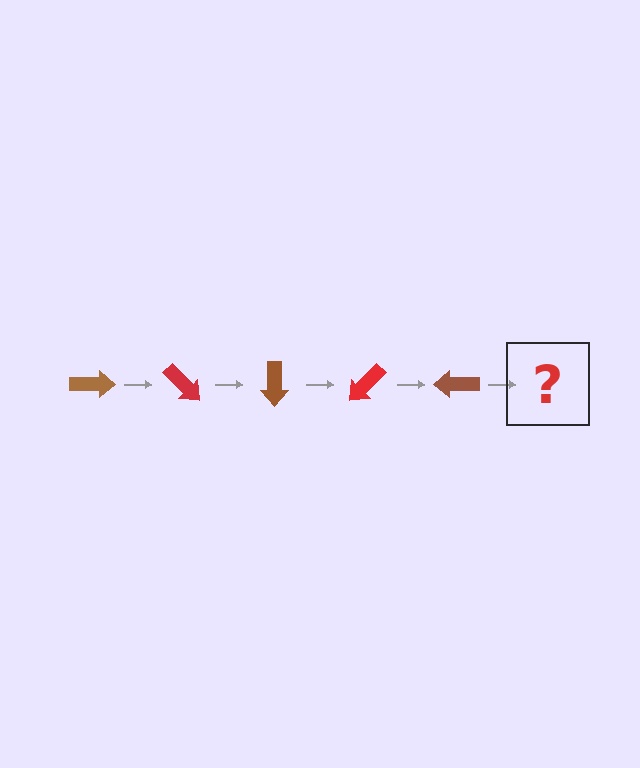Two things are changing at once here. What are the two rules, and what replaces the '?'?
The two rules are that it rotates 45 degrees each step and the color cycles through brown and red. The '?' should be a red arrow, rotated 225 degrees from the start.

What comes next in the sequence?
The next element should be a red arrow, rotated 225 degrees from the start.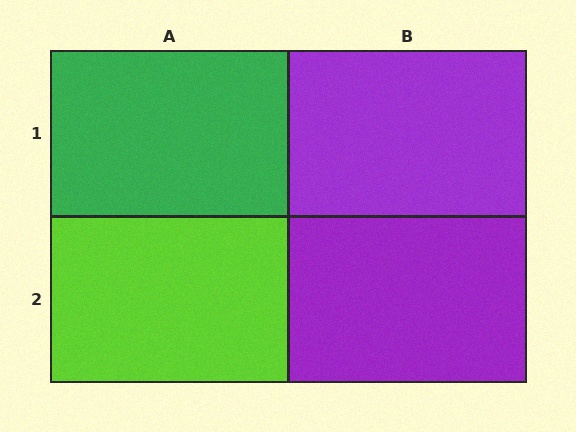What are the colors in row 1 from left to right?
Green, purple.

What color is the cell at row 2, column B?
Purple.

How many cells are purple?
2 cells are purple.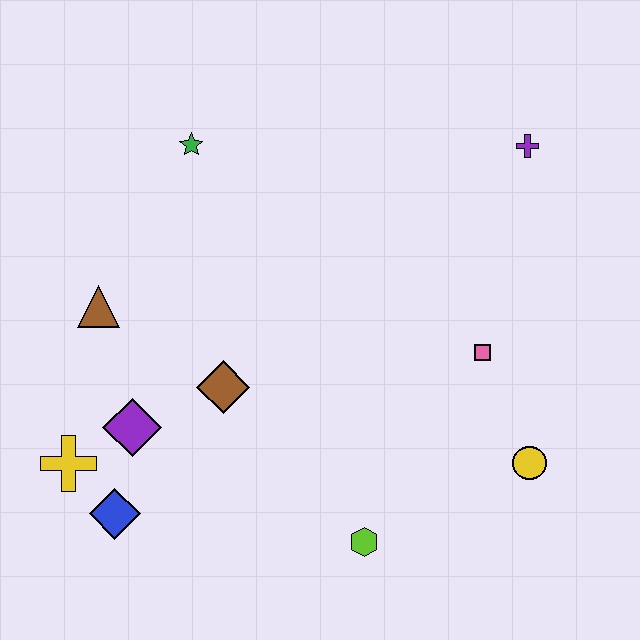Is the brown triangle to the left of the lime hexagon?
Yes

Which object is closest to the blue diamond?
The yellow cross is closest to the blue diamond.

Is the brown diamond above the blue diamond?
Yes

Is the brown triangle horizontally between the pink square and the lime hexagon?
No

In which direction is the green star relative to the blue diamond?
The green star is above the blue diamond.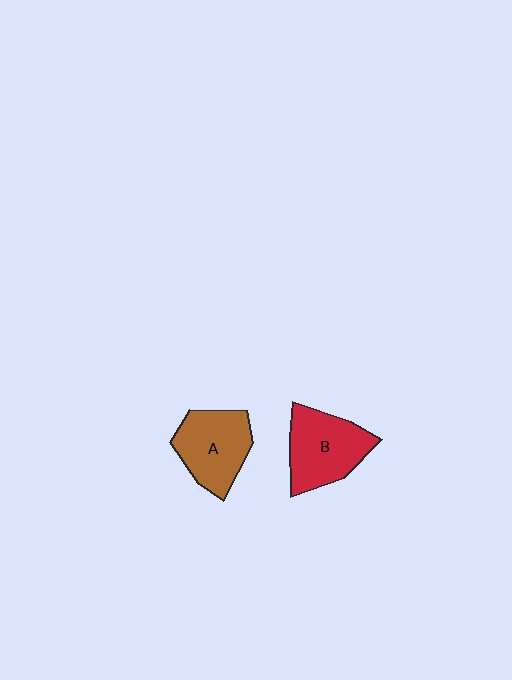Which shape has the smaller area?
Shape A (brown).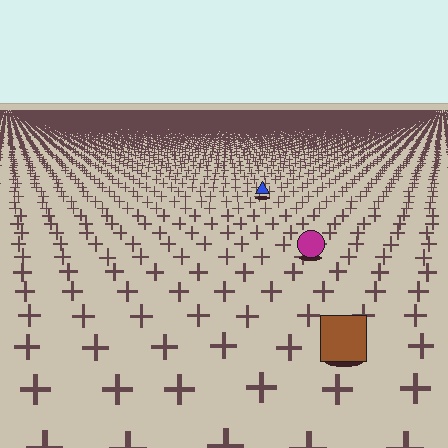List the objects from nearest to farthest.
From nearest to farthest: the brown square, the magenta circle, the blue triangle.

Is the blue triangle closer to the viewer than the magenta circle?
No. The magenta circle is closer — you can tell from the texture gradient: the ground texture is coarser near it.